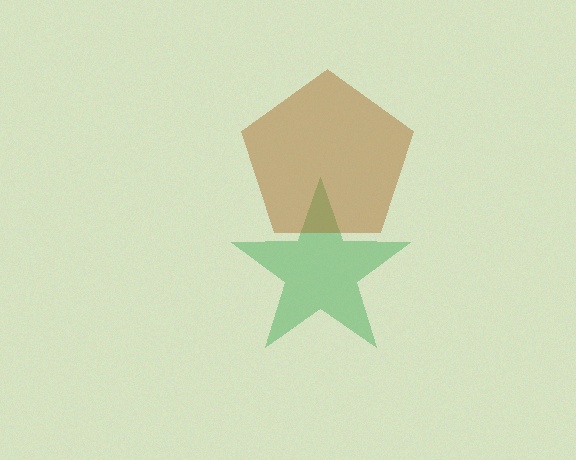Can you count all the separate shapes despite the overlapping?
Yes, there are 2 separate shapes.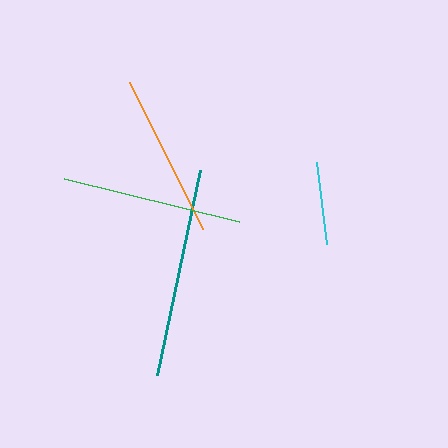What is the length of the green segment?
The green segment is approximately 180 pixels long.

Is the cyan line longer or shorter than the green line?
The green line is longer than the cyan line.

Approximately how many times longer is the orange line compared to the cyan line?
The orange line is approximately 2.0 times the length of the cyan line.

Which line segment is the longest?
The teal line is the longest at approximately 209 pixels.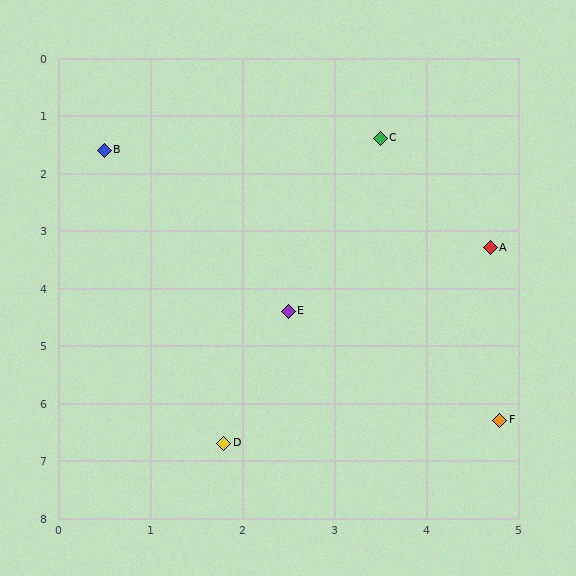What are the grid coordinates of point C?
Point C is at approximately (3.5, 1.4).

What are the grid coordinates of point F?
Point F is at approximately (4.8, 6.3).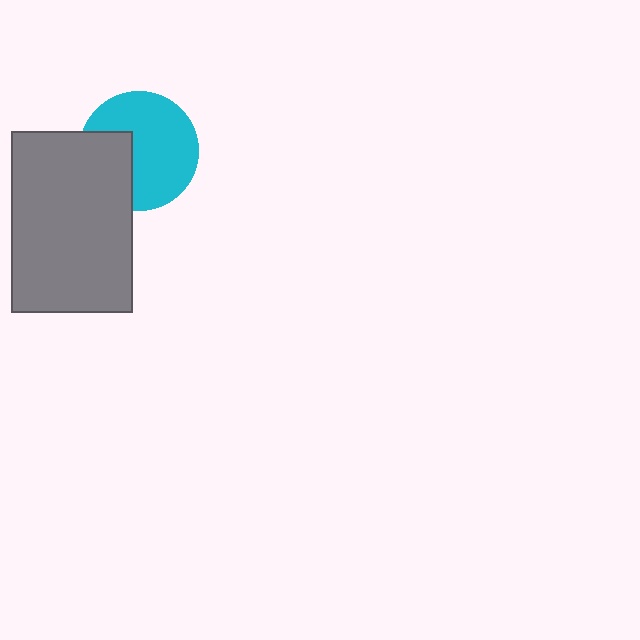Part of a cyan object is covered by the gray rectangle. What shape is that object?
It is a circle.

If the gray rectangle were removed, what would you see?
You would see the complete cyan circle.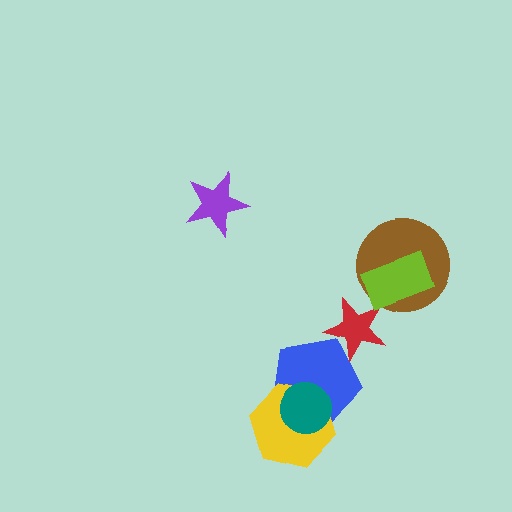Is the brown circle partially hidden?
Yes, it is partially covered by another shape.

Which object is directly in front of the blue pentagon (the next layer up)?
The yellow hexagon is directly in front of the blue pentagon.